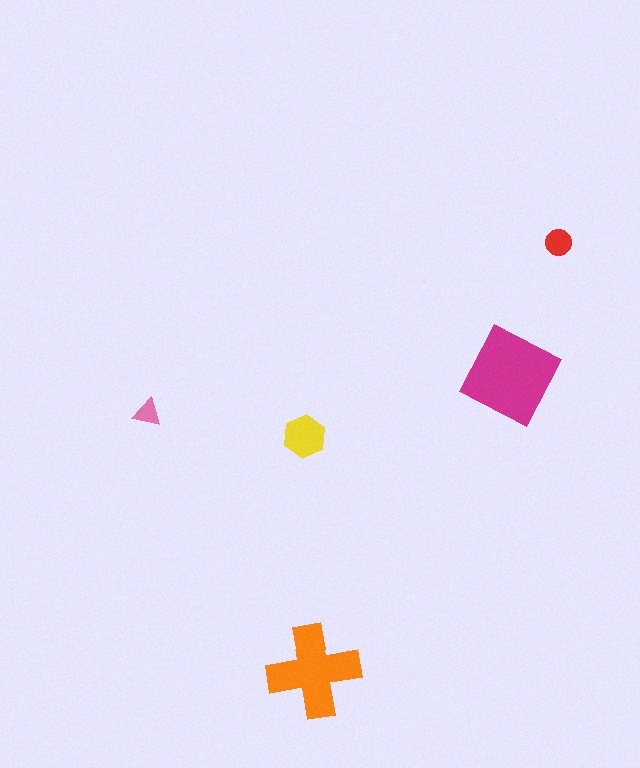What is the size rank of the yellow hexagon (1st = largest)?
3rd.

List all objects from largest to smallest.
The magenta square, the orange cross, the yellow hexagon, the red circle, the pink triangle.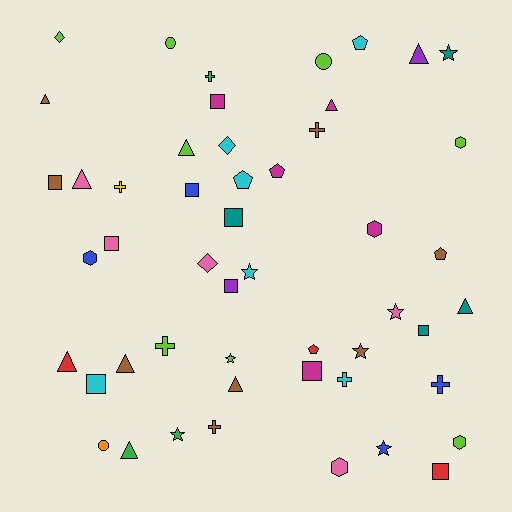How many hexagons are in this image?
There are 5 hexagons.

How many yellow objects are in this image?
There is 1 yellow object.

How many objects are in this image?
There are 50 objects.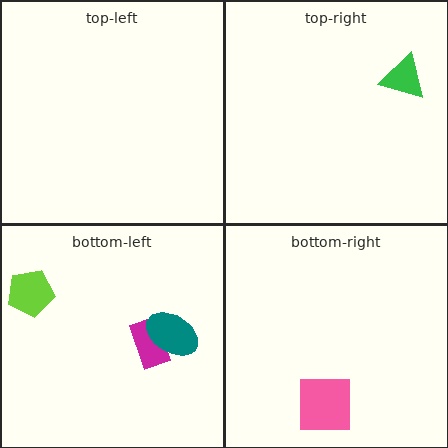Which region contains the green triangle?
The top-right region.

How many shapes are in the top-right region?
1.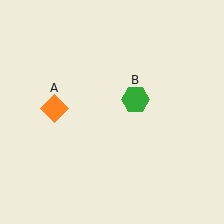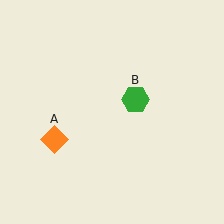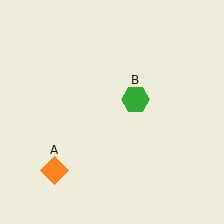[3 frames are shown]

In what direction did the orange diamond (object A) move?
The orange diamond (object A) moved down.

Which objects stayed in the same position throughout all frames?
Green hexagon (object B) remained stationary.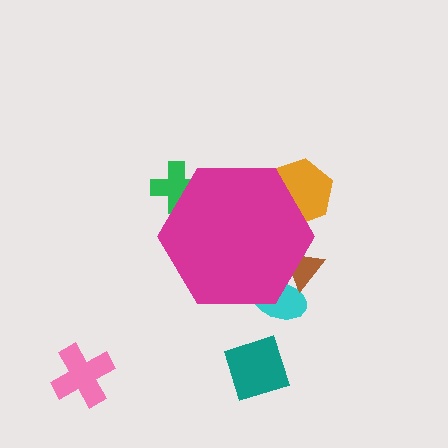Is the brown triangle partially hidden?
Yes, the brown triangle is partially hidden behind the magenta hexagon.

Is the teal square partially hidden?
No, the teal square is fully visible.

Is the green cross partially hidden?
Yes, the green cross is partially hidden behind the magenta hexagon.